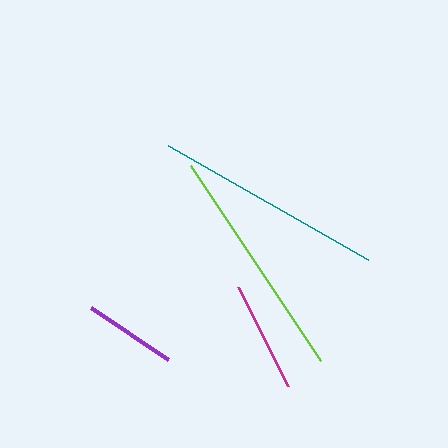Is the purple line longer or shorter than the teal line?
The teal line is longer than the purple line.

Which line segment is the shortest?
The purple line is the shortest at approximately 93 pixels.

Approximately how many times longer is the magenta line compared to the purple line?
The magenta line is approximately 1.2 times the length of the purple line.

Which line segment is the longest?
The lime line is the longest at approximately 234 pixels.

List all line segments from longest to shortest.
From longest to shortest: lime, teal, magenta, purple.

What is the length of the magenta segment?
The magenta segment is approximately 111 pixels long.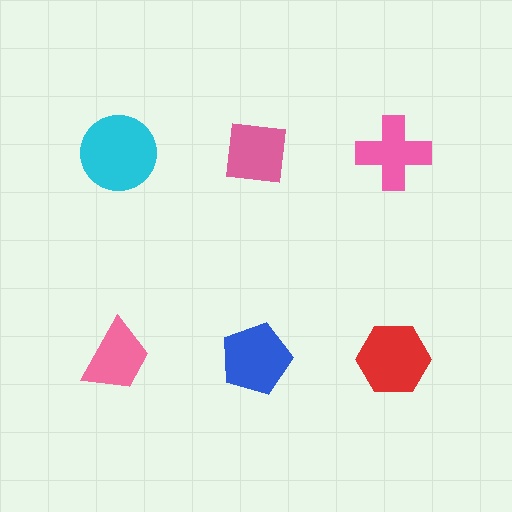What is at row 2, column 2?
A blue pentagon.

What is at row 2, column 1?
A pink trapezoid.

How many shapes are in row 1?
3 shapes.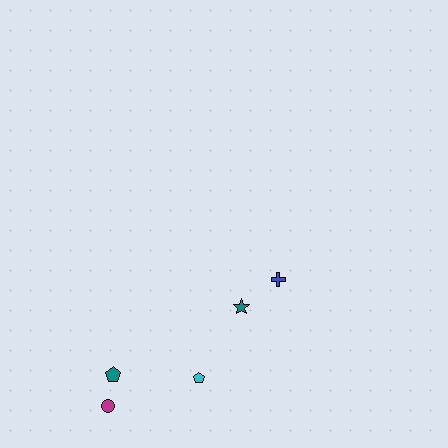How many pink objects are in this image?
There are no pink objects.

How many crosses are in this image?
There is 1 cross.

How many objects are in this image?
There are 5 objects.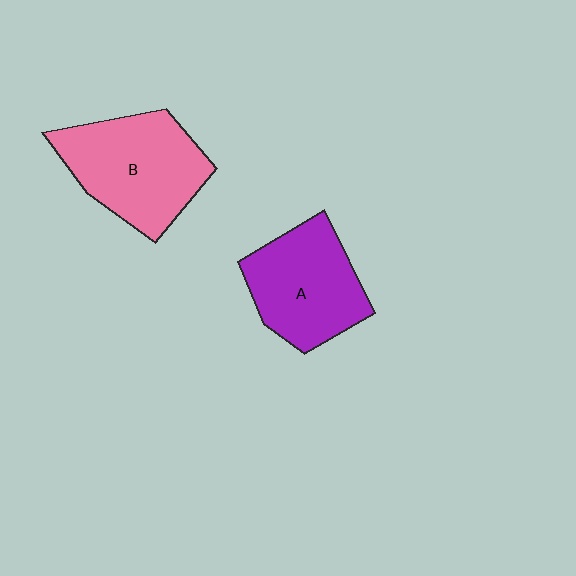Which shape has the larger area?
Shape B (pink).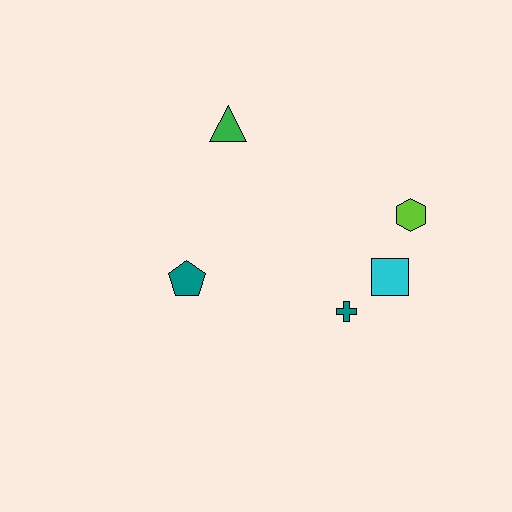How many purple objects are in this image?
There are no purple objects.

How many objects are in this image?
There are 5 objects.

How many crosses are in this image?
There is 1 cross.